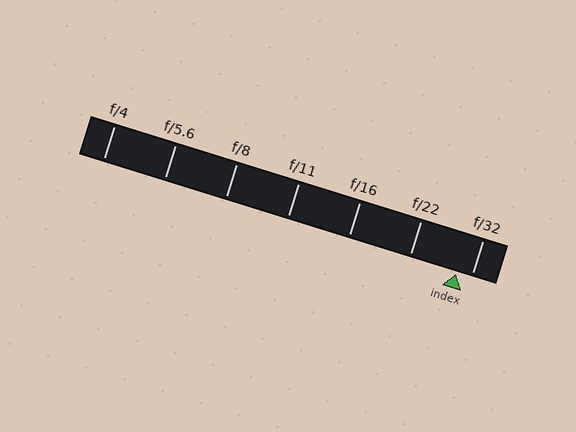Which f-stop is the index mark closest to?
The index mark is closest to f/32.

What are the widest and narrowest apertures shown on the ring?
The widest aperture shown is f/4 and the narrowest is f/32.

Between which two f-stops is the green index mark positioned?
The index mark is between f/22 and f/32.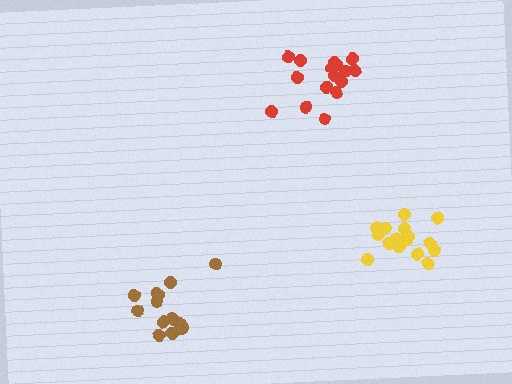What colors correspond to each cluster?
The clusters are colored: yellow, brown, red.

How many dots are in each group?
Group 1: 17 dots, Group 2: 16 dots, Group 3: 16 dots (49 total).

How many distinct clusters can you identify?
There are 3 distinct clusters.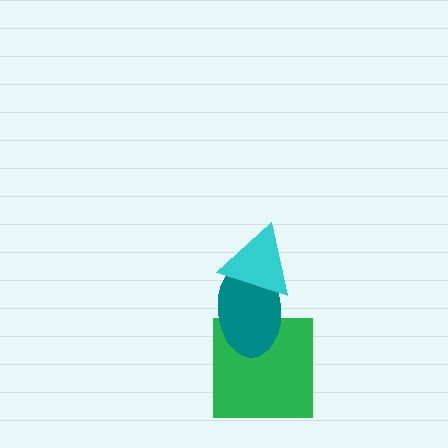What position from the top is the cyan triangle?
The cyan triangle is 1st from the top.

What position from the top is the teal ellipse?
The teal ellipse is 2nd from the top.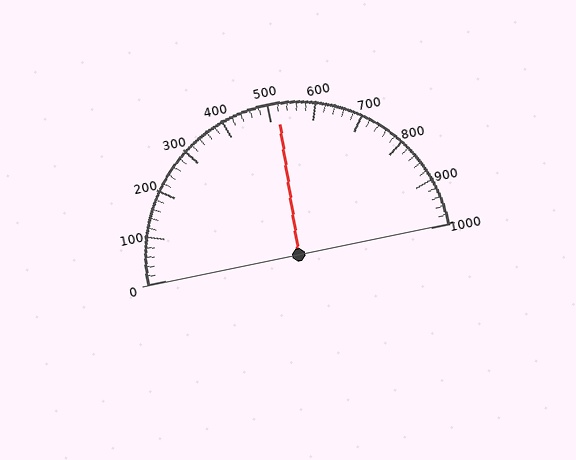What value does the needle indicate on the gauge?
The needle indicates approximately 520.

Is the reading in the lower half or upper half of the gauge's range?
The reading is in the upper half of the range (0 to 1000).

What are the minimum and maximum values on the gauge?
The gauge ranges from 0 to 1000.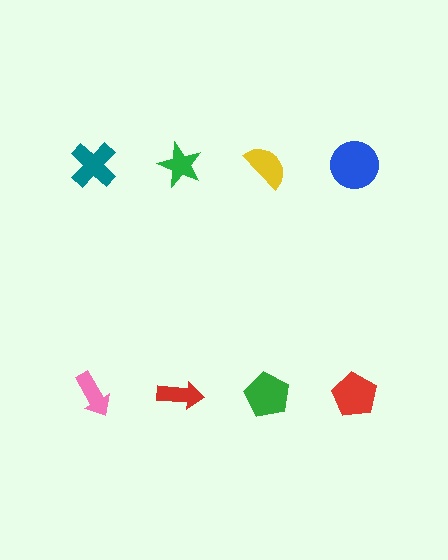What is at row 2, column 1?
A pink arrow.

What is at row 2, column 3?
A green pentagon.